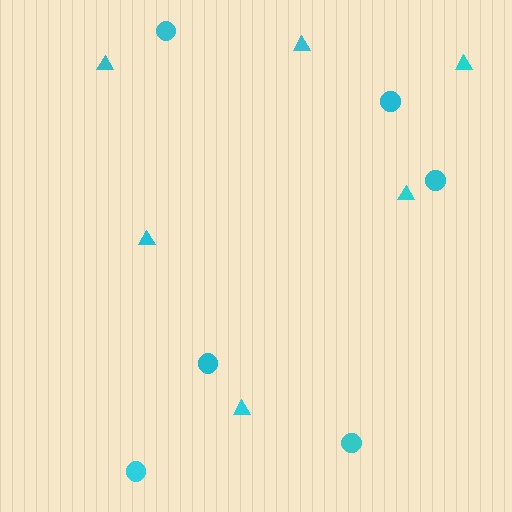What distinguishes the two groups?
There are 2 groups: one group of circles (6) and one group of triangles (6).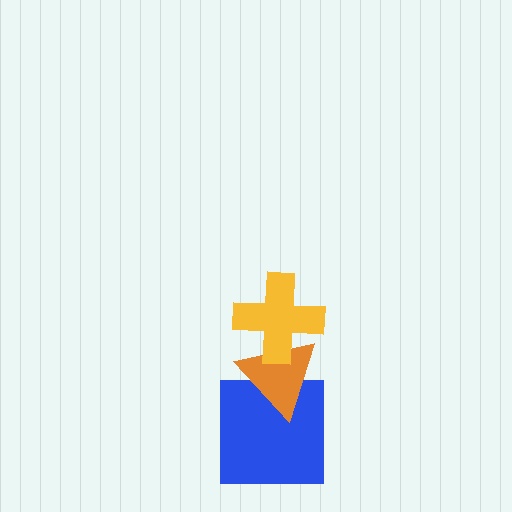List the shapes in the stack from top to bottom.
From top to bottom: the yellow cross, the orange triangle, the blue square.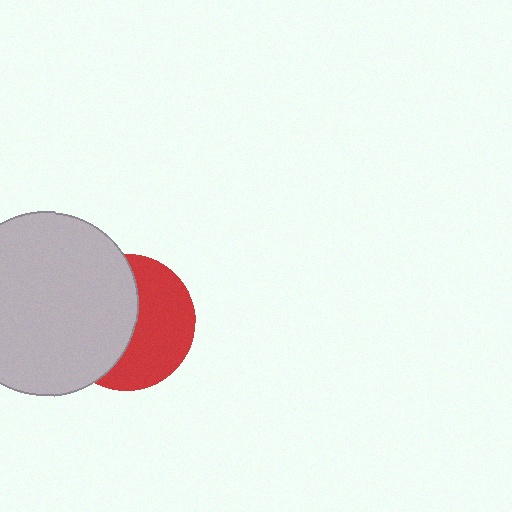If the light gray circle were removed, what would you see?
You would see the complete red circle.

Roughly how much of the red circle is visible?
About half of it is visible (roughly 50%).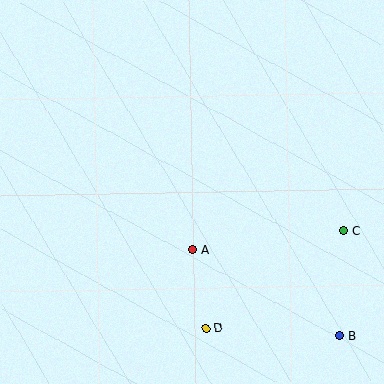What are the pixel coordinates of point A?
Point A is at (193, 250).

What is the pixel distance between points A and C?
The distance between A and C is 152 pixels.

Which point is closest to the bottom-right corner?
Point B is closest to the bottom-right corner.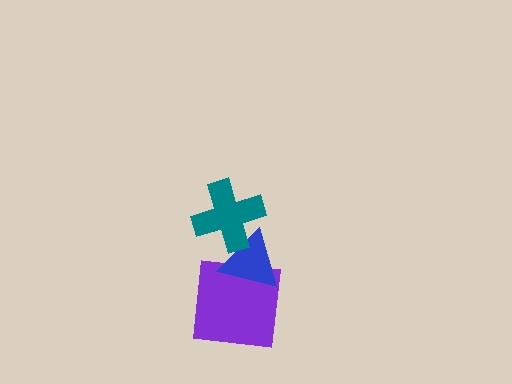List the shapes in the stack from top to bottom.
From top to bottom: the teal cross, the blue triangle, the purple square.